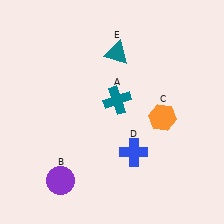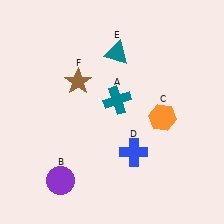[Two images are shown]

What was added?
A brown star (F) was added in Image 2.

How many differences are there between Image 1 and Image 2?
There is 1 difference between the two images.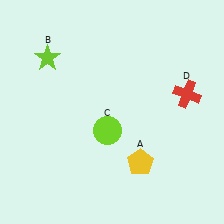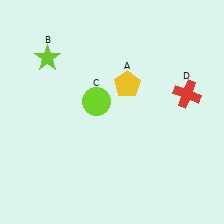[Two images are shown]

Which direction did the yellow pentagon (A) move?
The yellow pentagon (A) moved up.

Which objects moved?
The objects that moved are: the yellow pentagon (A), the lime circle (C).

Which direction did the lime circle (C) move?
The lime circle (C) moved up.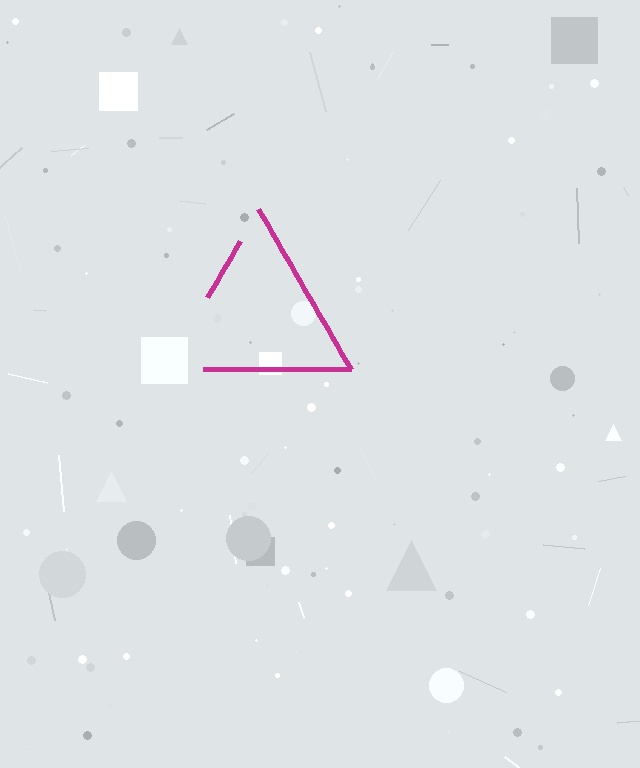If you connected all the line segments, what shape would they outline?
They would outline a triangle.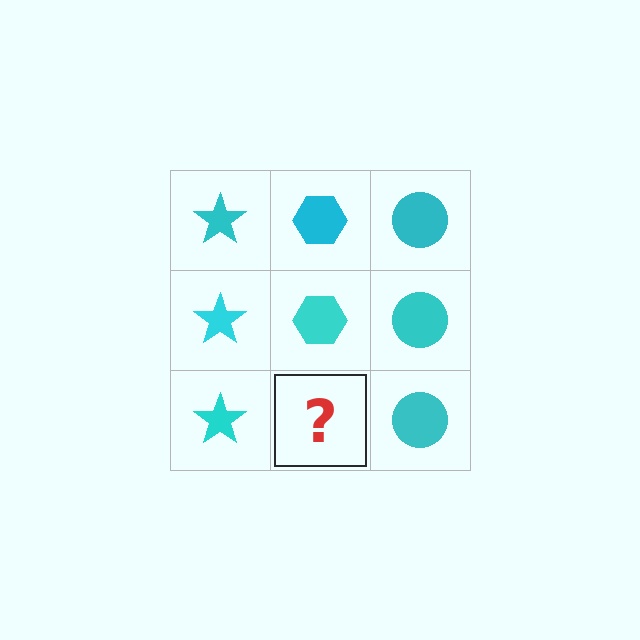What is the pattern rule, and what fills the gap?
The rule is that each column has a consistent shape. The gap should be filled with a cyan hexagon.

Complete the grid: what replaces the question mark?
The question mark should be replaced with a cyan hexagon.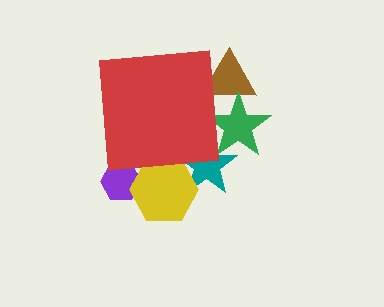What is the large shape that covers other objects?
A red square.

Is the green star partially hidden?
Yes, the green star is partially hidden behind the red square.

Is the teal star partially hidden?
Yes, the teal star is partially hidden behind the red square.